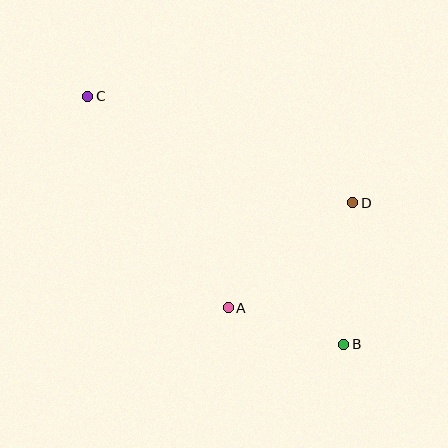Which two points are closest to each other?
Points A and B are closest to each other.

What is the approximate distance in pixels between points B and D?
The distance between B and D is approximately 141 pixels.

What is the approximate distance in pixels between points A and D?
The distance between A and D is approximately 163 pixels.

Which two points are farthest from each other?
Points B and C are farthest from each other.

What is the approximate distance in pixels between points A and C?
The distance between A and C is approximately 254 pixels.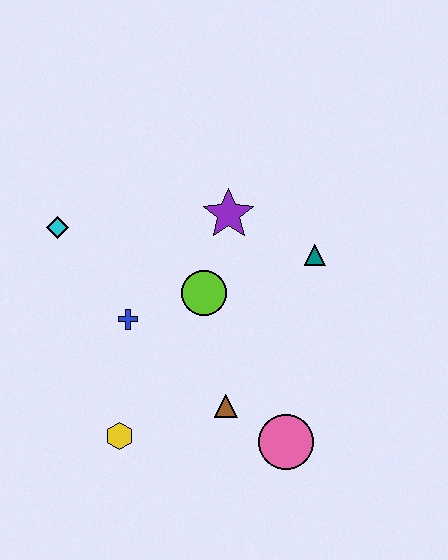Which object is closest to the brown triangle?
The pink circle is closest to the brown triangle.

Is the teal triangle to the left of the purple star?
No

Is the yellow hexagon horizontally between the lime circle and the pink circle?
No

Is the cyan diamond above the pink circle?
Yes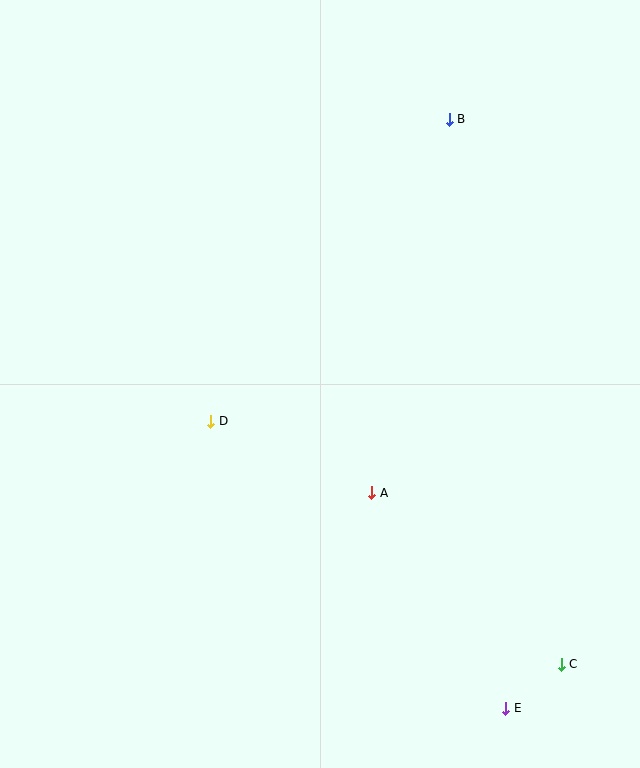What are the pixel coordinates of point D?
Point D is at (211, 421).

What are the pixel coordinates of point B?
Point B is at (449, 119).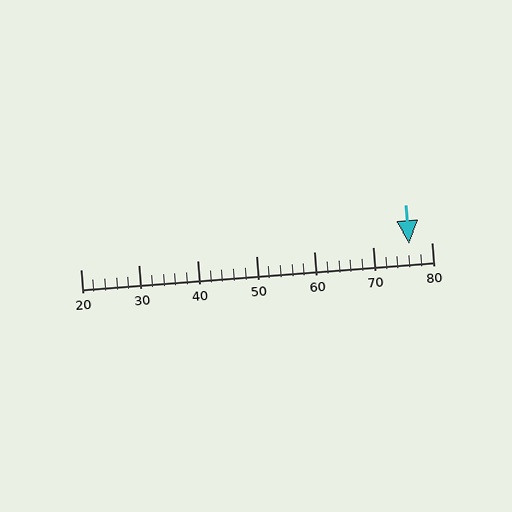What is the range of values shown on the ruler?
The ruler shows values from 20 to 80.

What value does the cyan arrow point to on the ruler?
The cyan arrow points to approximately 76.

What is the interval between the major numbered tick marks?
The major tick marks are spaced 10 units apart.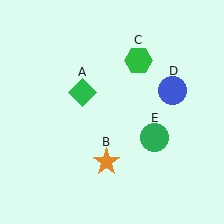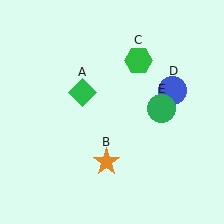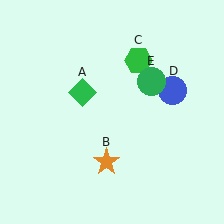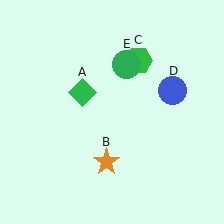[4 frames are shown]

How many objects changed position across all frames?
1 object changed position: green circle (object E).